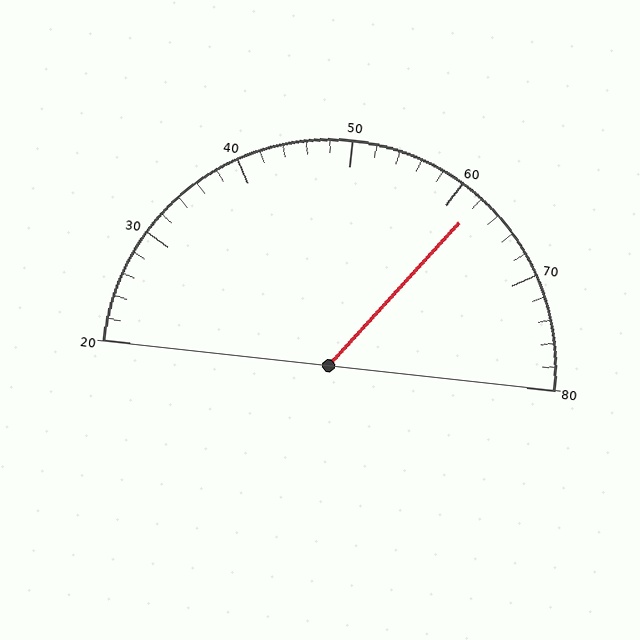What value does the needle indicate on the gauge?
The needle indicates approximately 62.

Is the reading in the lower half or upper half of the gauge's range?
The reading is in the upper half of the range (20 to 80).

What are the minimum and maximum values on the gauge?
The gauge ranges from 20 to 80.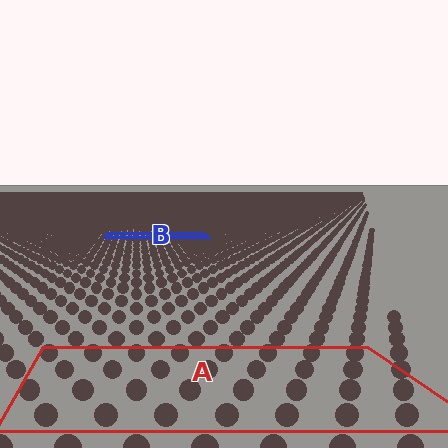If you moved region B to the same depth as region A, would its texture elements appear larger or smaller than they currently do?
They would appear larger. At a closer depth, the same texture elements are projected at a bigger on-screen size.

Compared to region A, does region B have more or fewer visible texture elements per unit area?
Region B has more texture elements per unit area — they are packed more densely because it is farther away.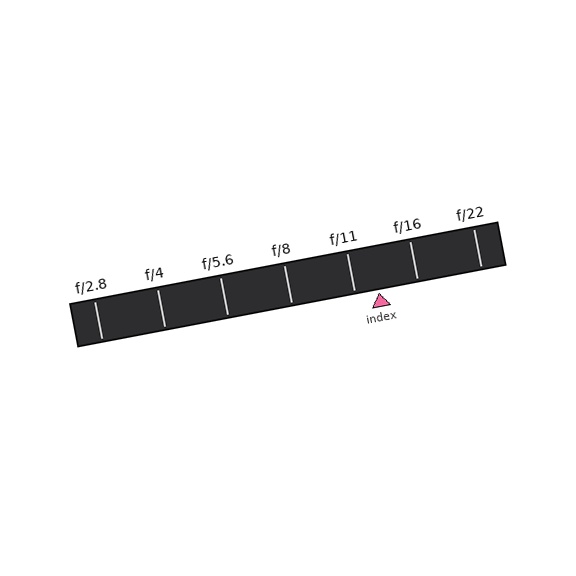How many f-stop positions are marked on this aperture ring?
There are 7 f-stop positions marked.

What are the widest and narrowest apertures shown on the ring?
The widest aperture shown is f/2.8 and the narrowest is f/22.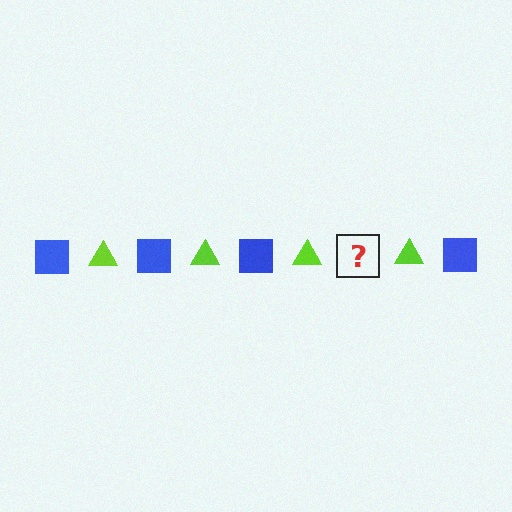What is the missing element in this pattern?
The missing element is a blue square.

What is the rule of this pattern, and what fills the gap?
The rule is that the pattern alternates between blue square and lime triangle. The gap should be filled with a blue square.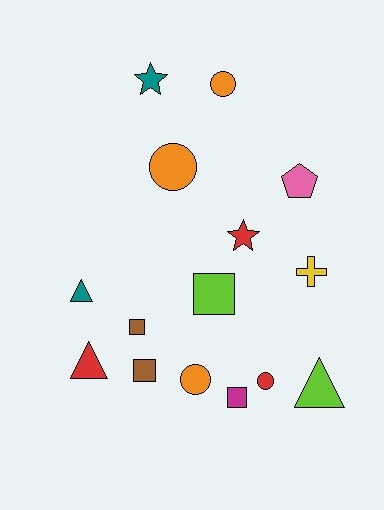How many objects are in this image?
There are 15 objects.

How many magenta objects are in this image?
There is 1 magenta object.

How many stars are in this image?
There are 2 stars.